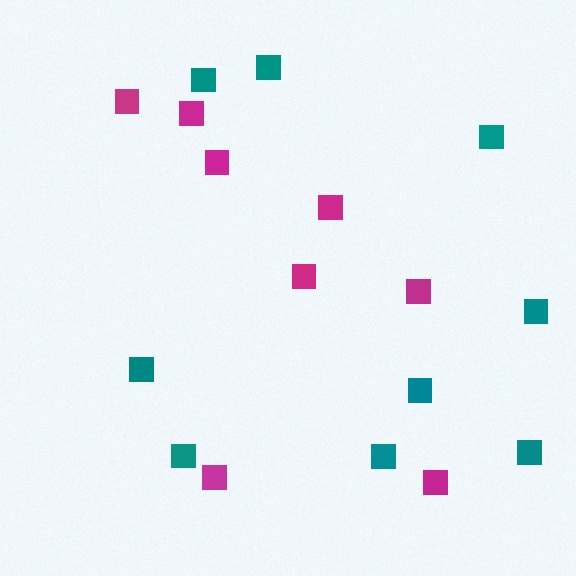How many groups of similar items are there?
There are 2 groups: one group of teal squares (9) and one group of magenta squares (8).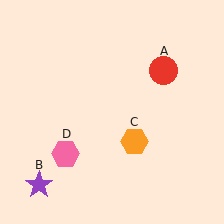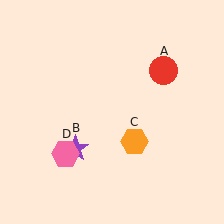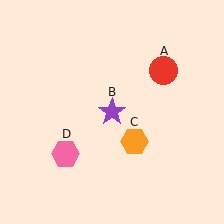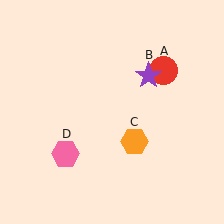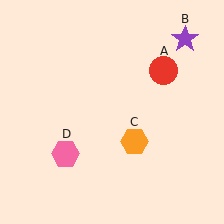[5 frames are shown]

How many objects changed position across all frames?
1 object changed position: purple star (object B).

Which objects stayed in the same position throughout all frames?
Red circle (object A) and orange hexagon (object C) and pink hexagon (object D) remained stationary.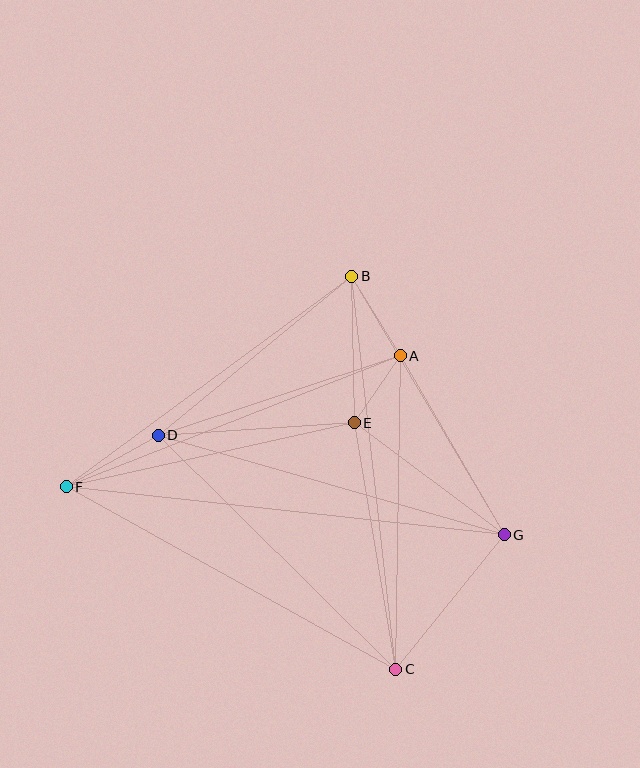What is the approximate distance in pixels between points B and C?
The distance between B and C is approximately 395 pixels.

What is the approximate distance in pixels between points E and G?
The distance between E and G is approximately 187 pixels.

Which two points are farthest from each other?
Points F and G are farthest from each other.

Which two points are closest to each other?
Points A and E are closest to each other.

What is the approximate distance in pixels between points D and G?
The distance between D and G is approximately 360 pixels.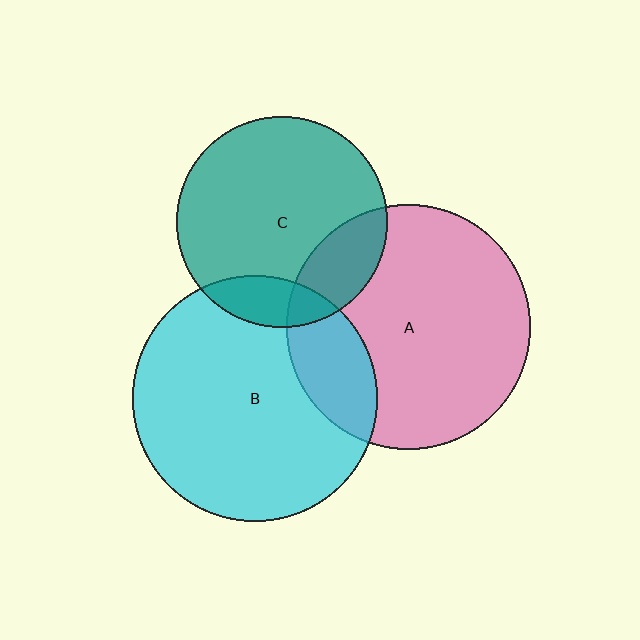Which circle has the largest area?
Circle B (cyan).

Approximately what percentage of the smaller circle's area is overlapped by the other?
Approximately 15%.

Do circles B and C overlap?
Yes.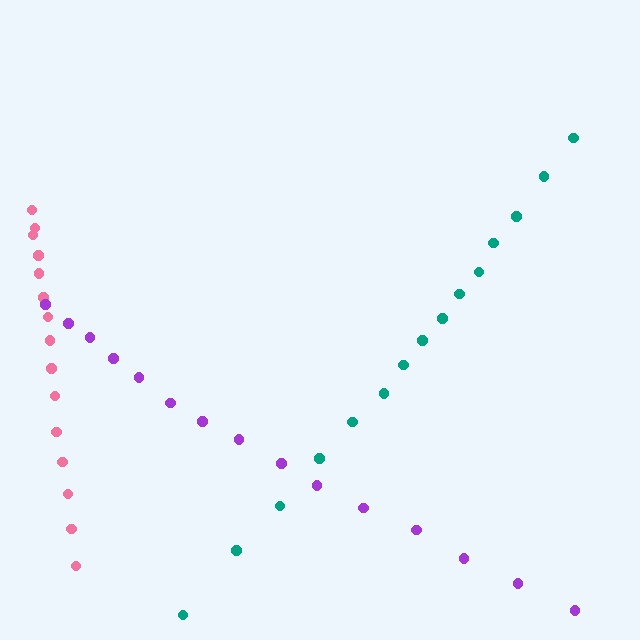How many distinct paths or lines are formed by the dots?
There are 3 distinct paths.